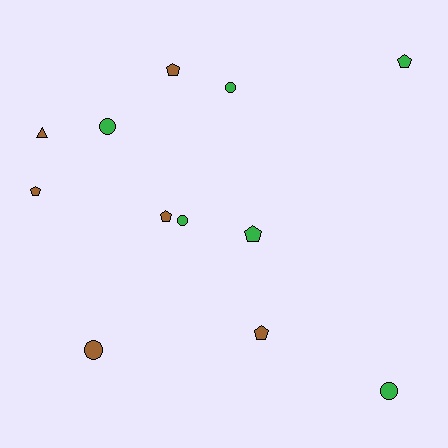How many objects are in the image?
There are 12 objects.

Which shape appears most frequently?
Pentagon, with 6 objects.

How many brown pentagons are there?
There are 4 brown pentagons.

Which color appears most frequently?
Brown, with 6 objects.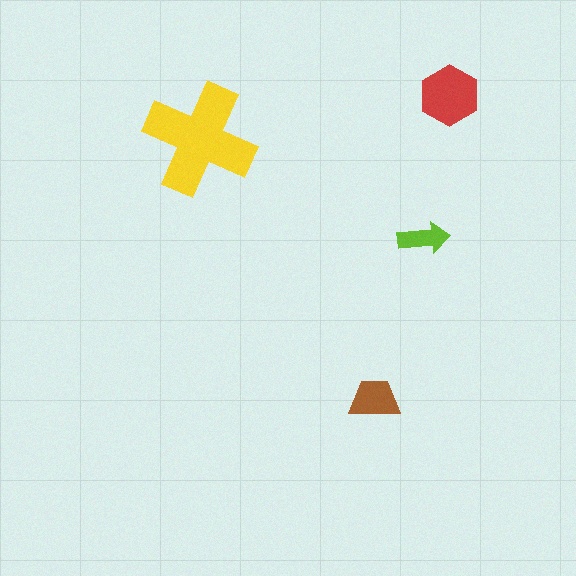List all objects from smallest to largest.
The lime arrow, the brown trapezoid, the red hexagon, the yellow cross.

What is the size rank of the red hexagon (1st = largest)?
2nd.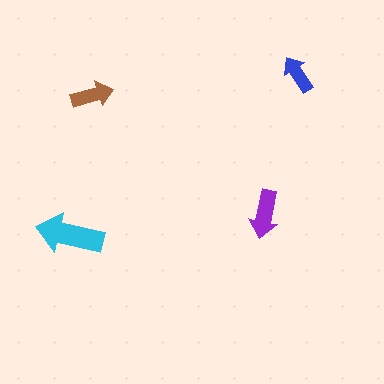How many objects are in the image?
There are 4 objects in the image.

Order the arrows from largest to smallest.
the cyan one, the purple one, the brown one, the blue one.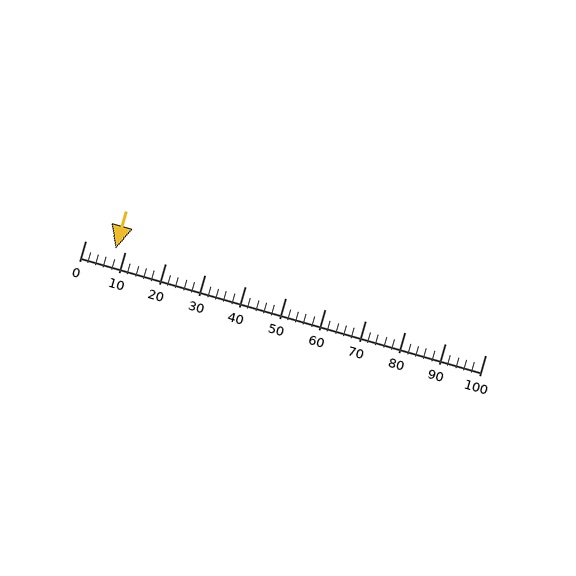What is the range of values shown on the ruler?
The ruler shows values from 0 to 100.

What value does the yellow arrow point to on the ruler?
The yellow arrow points to approximately 8.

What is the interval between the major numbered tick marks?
The major tick marks are spaced 10 units apart.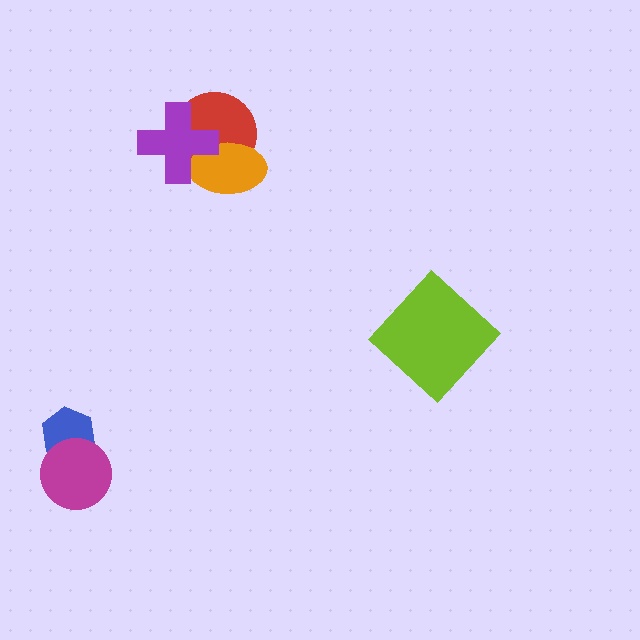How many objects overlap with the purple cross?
2 objects overlap with the purple cross.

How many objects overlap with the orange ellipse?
2 objects overlap with the orange ellipse.